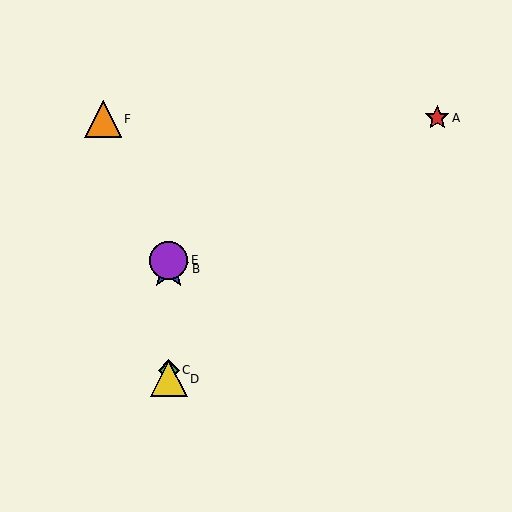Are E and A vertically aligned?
No, E is at x≈169 and A is at x≈437.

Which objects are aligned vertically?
Objects B, C, D, E are aligned vertically.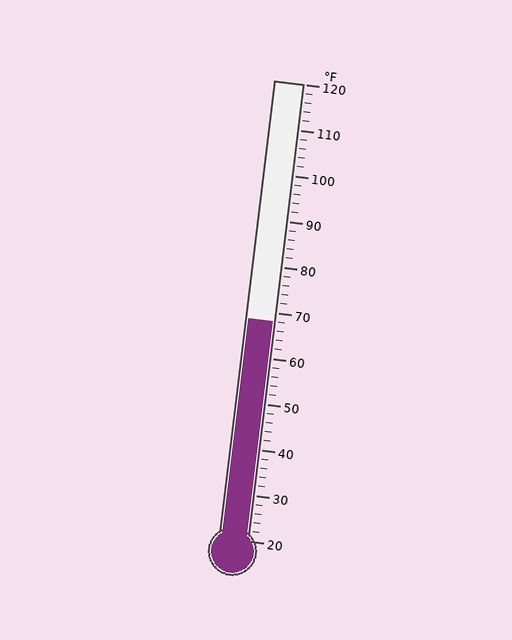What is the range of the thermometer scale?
The thermometer scale ranges from 20°F to 120°F.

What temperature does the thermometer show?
The thermometer shows approximately 68°F.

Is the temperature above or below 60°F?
The temperature is above 60°F.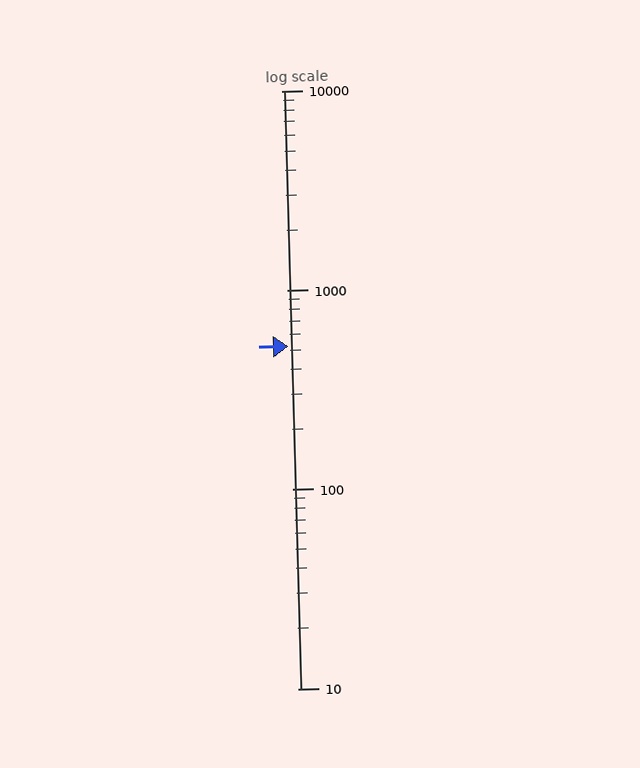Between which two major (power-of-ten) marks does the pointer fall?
The pointer is between 100 and 1000.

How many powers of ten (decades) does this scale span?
The scale spans 3 decades, from 10 to 10000.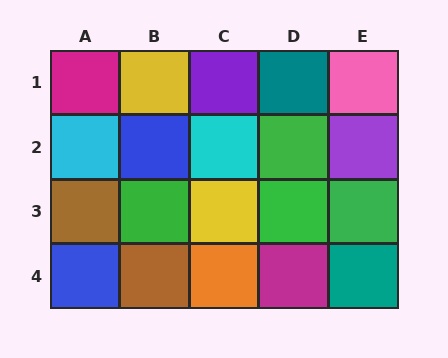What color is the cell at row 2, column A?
Cyan.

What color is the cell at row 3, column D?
Green.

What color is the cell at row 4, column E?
Teal.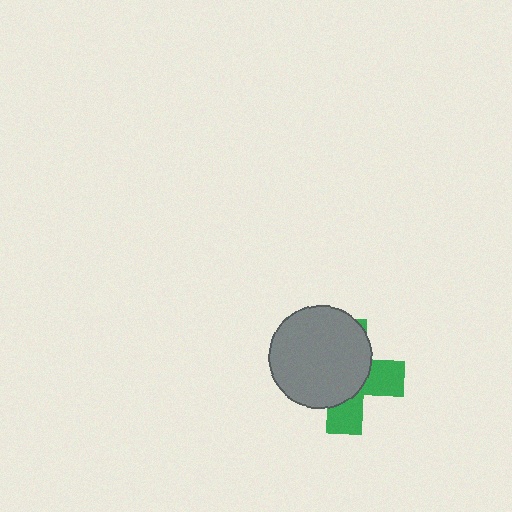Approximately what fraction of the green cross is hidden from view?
Roughly 64% of the green cross is hidden behind the gray circle.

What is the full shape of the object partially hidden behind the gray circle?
The partially hidden object is a green cross.